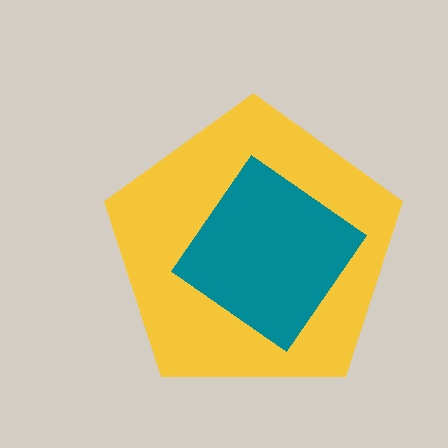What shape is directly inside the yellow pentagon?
The teal diamond.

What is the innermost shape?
The teal diamond.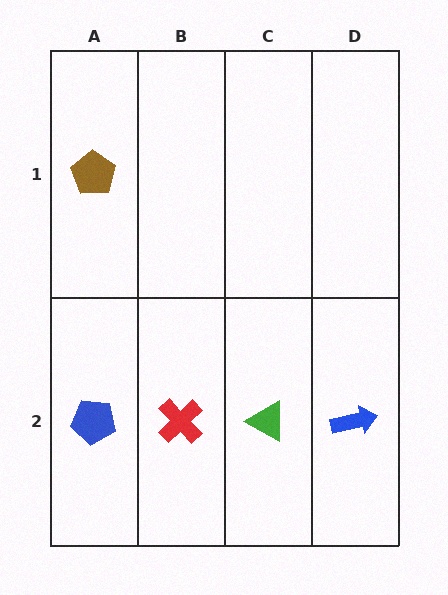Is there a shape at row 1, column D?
No, that cell is empty.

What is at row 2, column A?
A blue pentagon.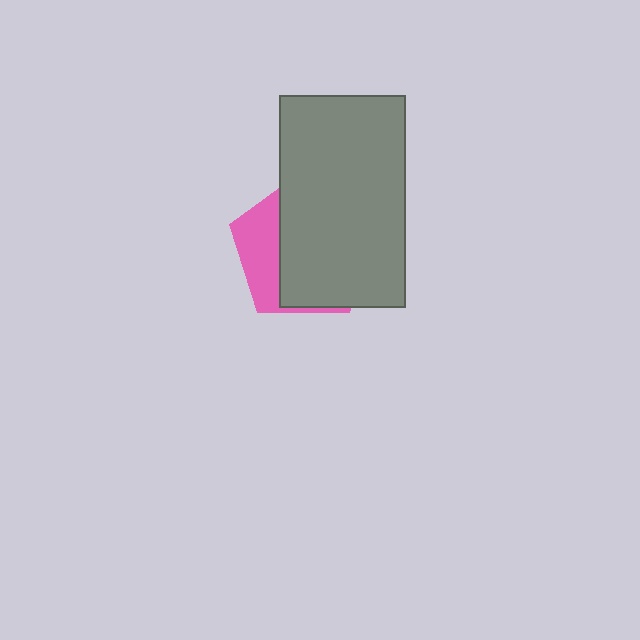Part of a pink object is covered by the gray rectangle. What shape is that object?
It is a pentagon.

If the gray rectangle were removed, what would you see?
You would see the complete pink pentagon.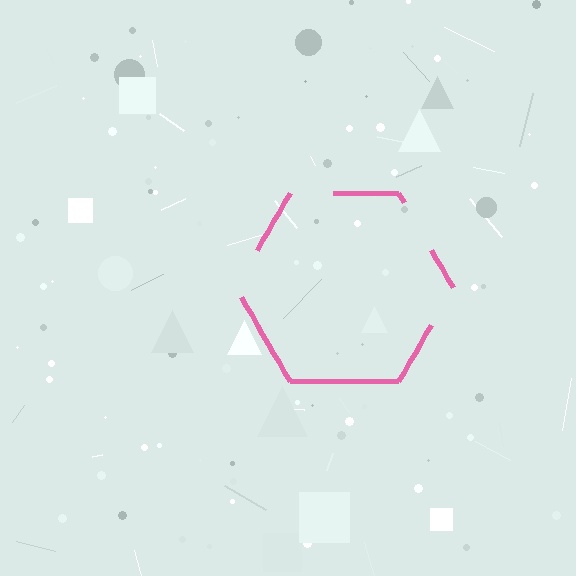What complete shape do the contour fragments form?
The contour fragments form a hexagon.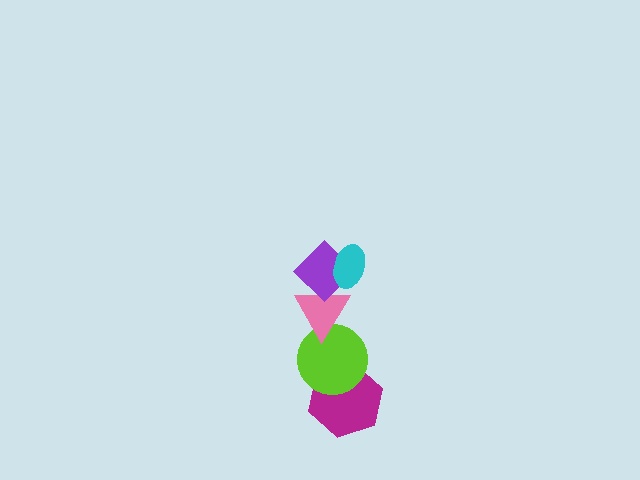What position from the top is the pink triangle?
The pink triangle is 3rd from the top.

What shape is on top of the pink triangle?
The purple diamond is on top of the pink triangle.